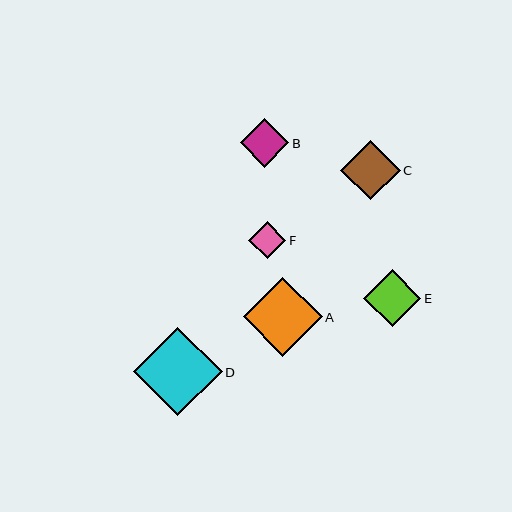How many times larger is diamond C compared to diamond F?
Diamond C is approximately 1.6 times the size of diamond F.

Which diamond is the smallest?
Diamond F is the smallest with a size of approximately 37 pixels.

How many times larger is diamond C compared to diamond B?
Diamond C is approximately 1.2 times the size of diamond B.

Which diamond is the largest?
Diamond D is the largest with a size of approximately 88 pixels.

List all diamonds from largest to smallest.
From largest to smallest: D, A, C, E, B, F.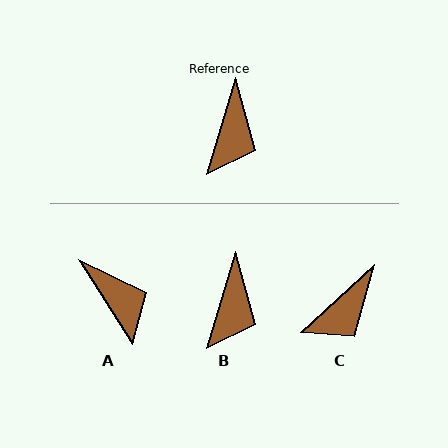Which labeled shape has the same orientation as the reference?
B.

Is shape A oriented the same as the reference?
No, it is off by about 49 degrees.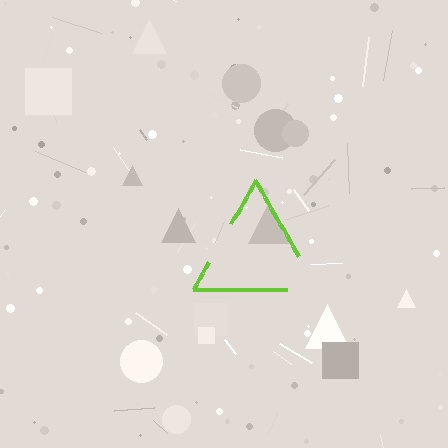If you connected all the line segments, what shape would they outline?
They would outline a triangle.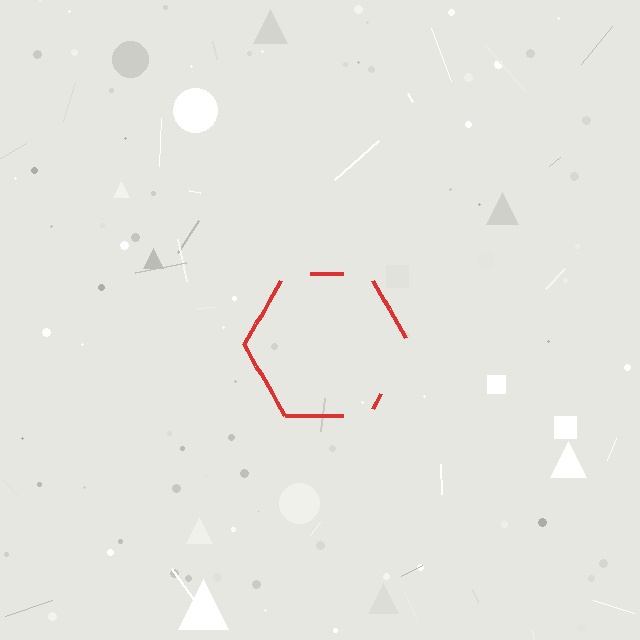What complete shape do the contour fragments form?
The contour fragments form a hexagon.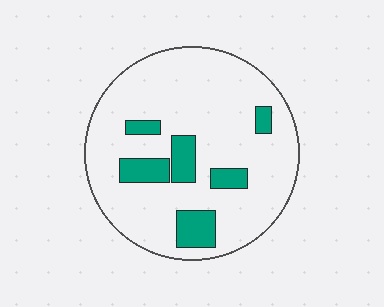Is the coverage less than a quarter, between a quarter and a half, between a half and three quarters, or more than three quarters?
Less than a quarter.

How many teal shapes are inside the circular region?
6.